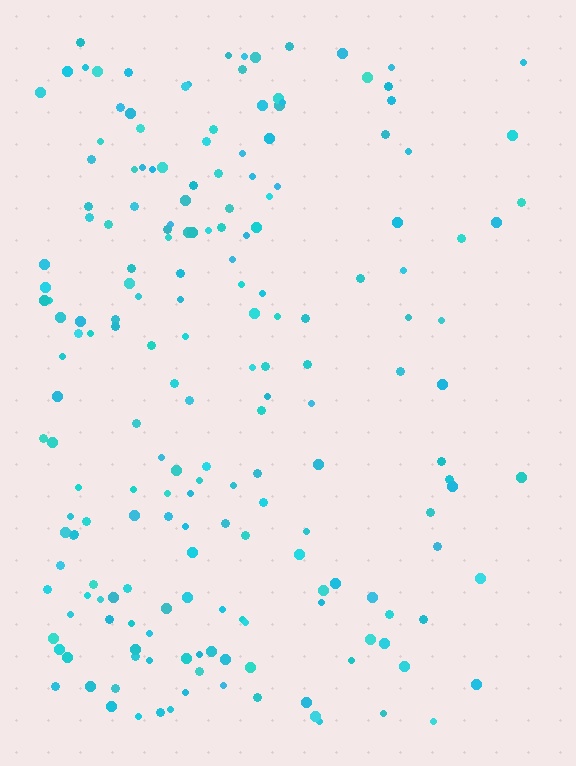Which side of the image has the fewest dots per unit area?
The right.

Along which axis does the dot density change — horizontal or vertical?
Horizontal.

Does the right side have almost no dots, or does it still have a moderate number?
Still a moderate number, just noticeably fewer than the left.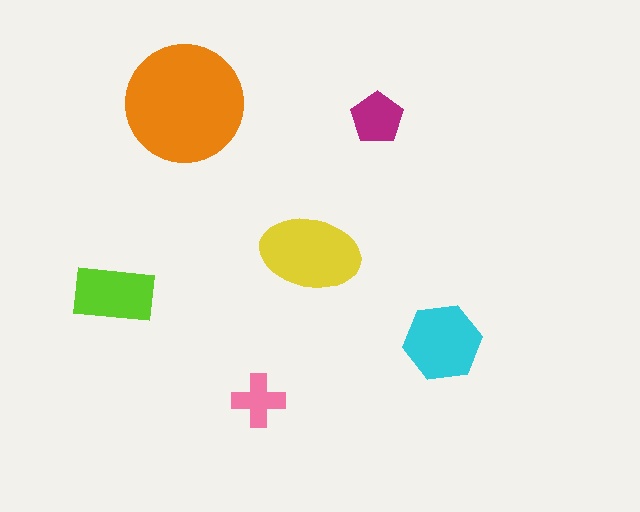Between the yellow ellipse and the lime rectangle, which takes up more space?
The yellow ellipse.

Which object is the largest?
The orange circle.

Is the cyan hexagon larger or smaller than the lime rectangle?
Larger.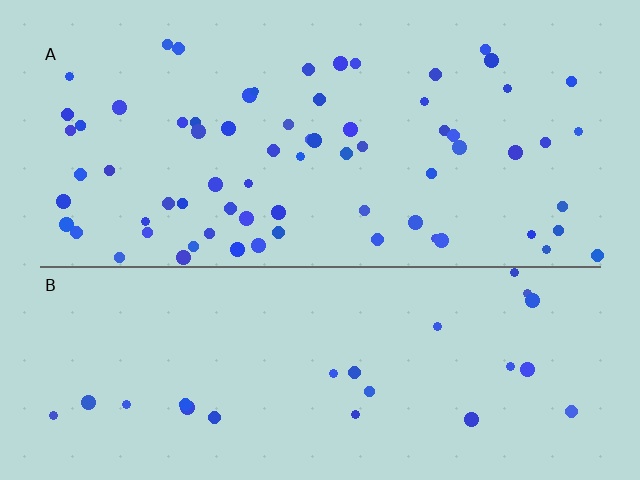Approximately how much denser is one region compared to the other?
Approximately 3.0× — region A over region B.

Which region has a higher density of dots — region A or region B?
A (the top).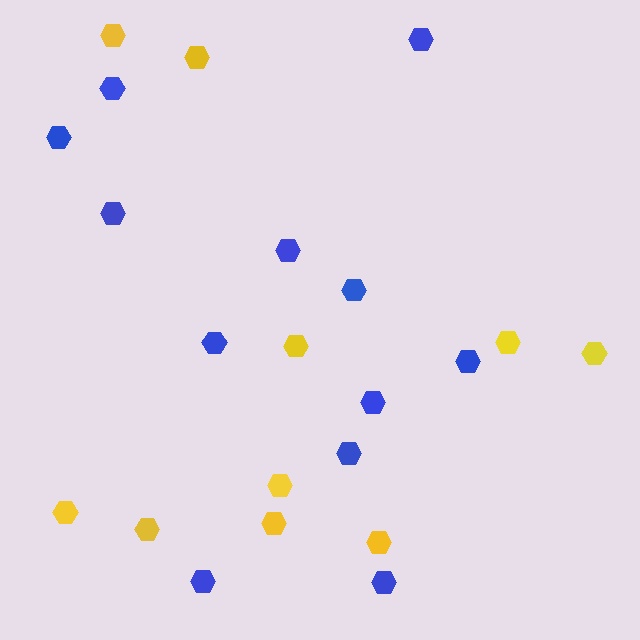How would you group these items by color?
There are 2 groups: one group of yellow hexagons (10) and one group of blue hexagons (12).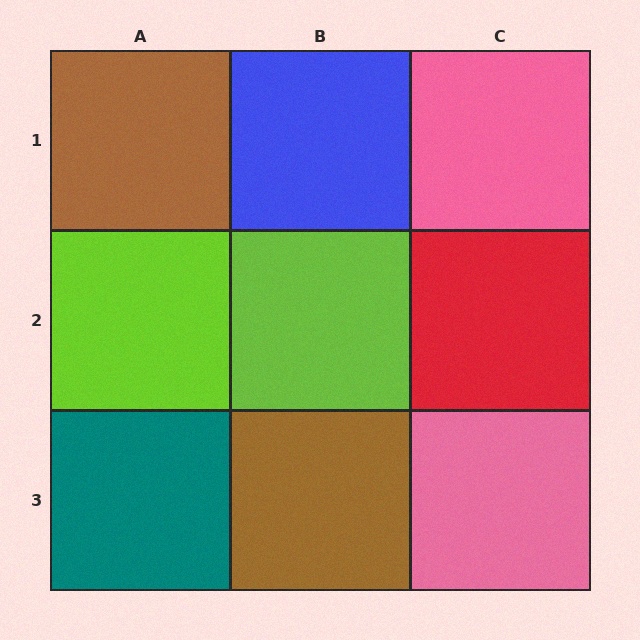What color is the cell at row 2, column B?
Lime.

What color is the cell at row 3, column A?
Teal.